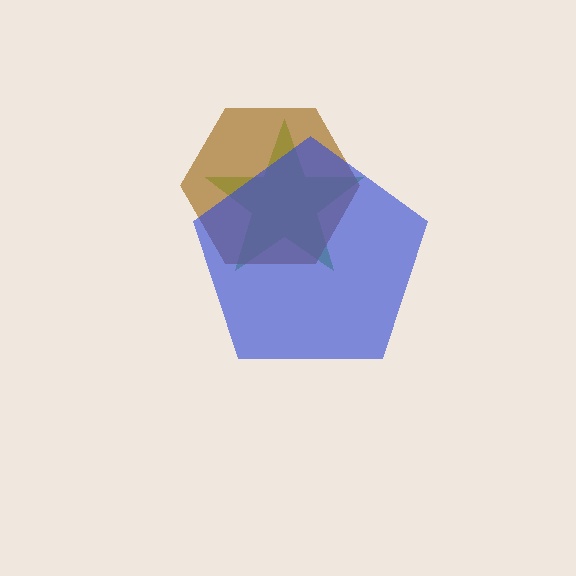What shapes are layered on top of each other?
The layered shapes are: a lime star, a brown hexagon, a blue pentagon.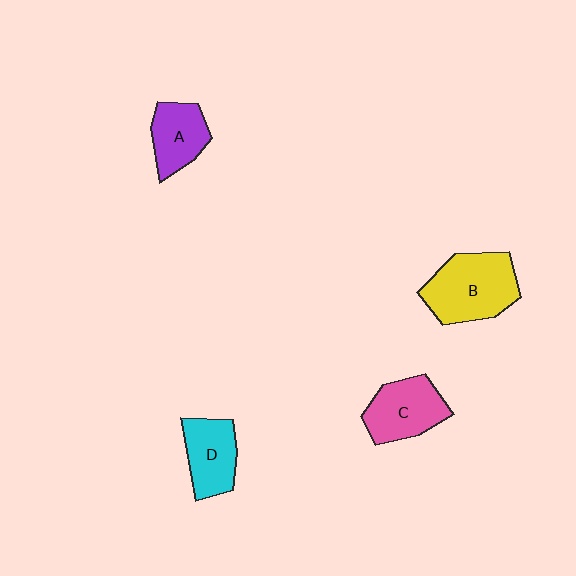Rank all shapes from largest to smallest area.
From largest to smallest: B (yellow), C (pink), D (cyan), A (purple).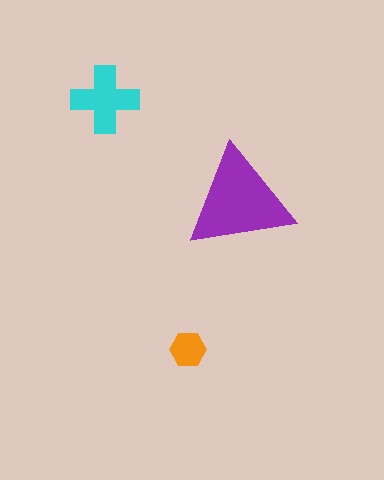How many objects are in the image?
There are 3 objects in the image.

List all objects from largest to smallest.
The purple triangle, the cyan cross, the orange hexagon.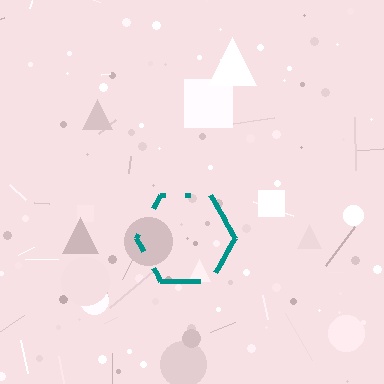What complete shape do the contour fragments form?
The contour fragments form a hexagon.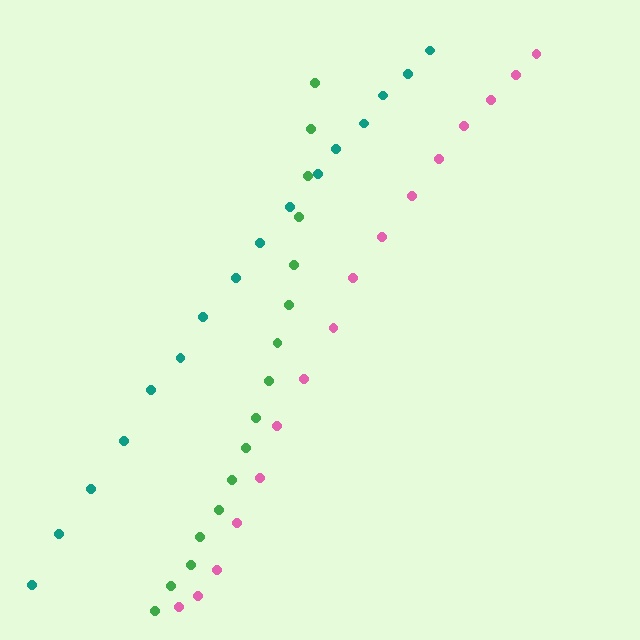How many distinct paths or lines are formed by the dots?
There are 3 distinct paths.